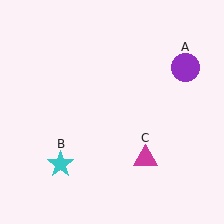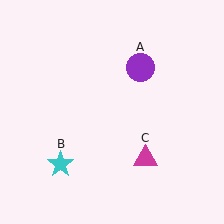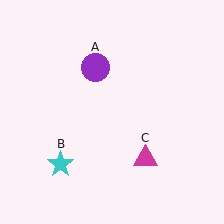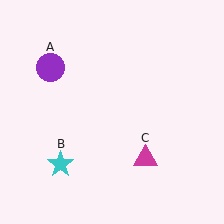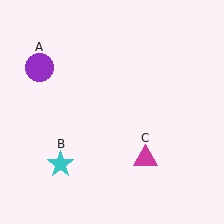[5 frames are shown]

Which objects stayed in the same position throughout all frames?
Cyan star (object B) and magenta triangle (object C) remained stationary.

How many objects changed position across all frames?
1 object changed position: purple circle (object A).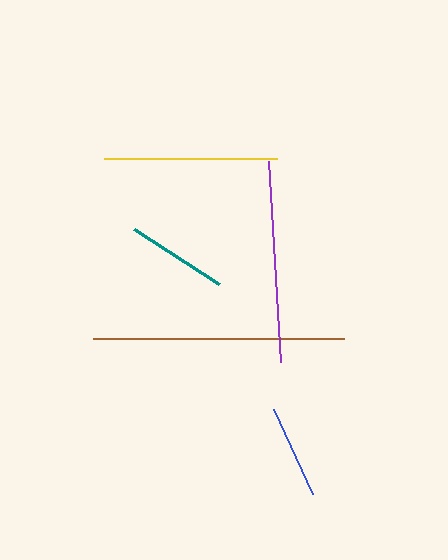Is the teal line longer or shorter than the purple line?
The purple line is longer than the teal line.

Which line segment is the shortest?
The blue line is the shortest at approximately 94 pixels.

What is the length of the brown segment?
The brown segment is approximately 251 pixels long.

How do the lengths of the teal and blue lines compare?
The teal and blue lines are approximately the same length.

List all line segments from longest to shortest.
From longest to shortest: brown, purple, yellow, teal, blue.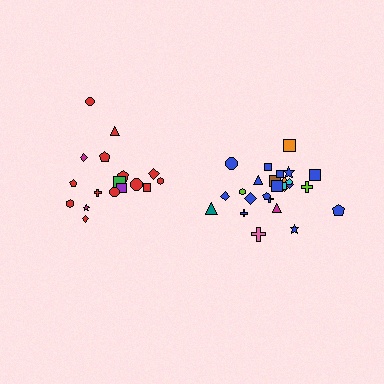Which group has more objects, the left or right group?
The right group.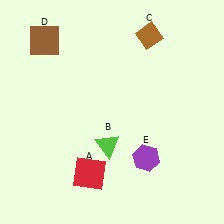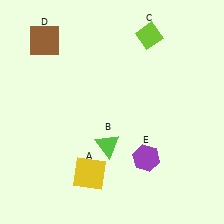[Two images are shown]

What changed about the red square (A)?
In Image 1, A is red. In Image 2, it changed to yellow.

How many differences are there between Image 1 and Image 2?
There are 2 differences between the two images.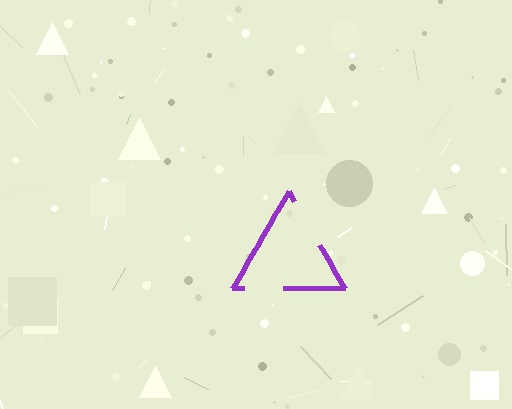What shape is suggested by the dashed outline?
The dashed outline suggests a triangle.